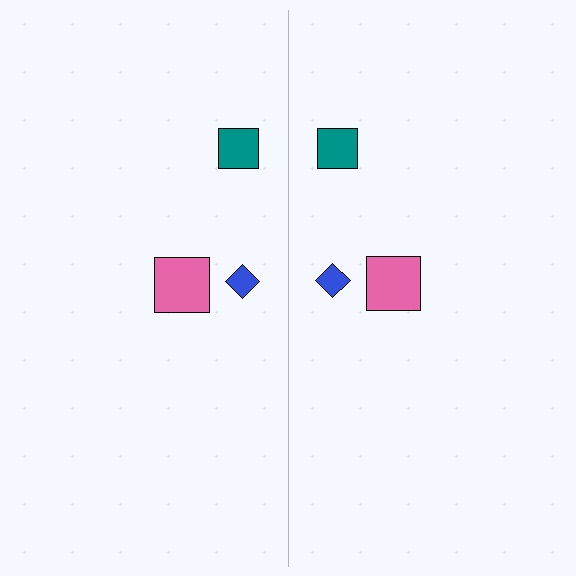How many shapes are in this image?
There are 6 shapes in this image.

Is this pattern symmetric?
Yes, this pattern has bilateral (reflection) symmetry.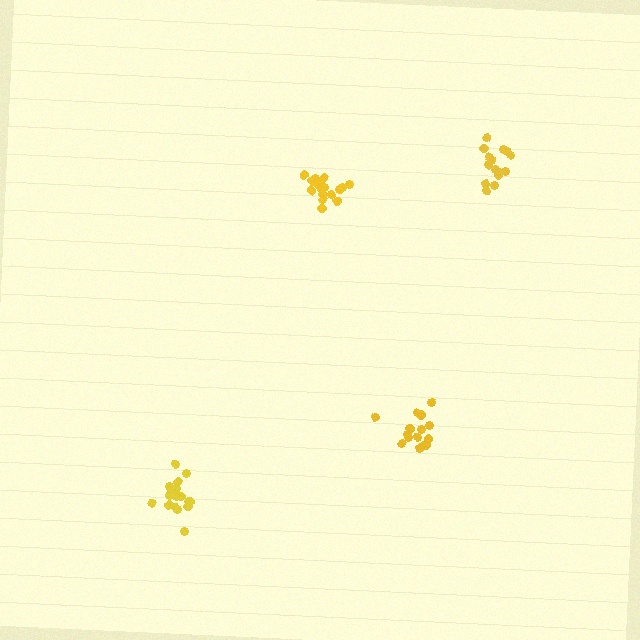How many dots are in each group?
Group 1: 16 dots, Group 2: 15 dots, Group 3: 17 dots, Group 4: 18 dots (66 total).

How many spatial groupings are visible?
There are 4 spatial groupings.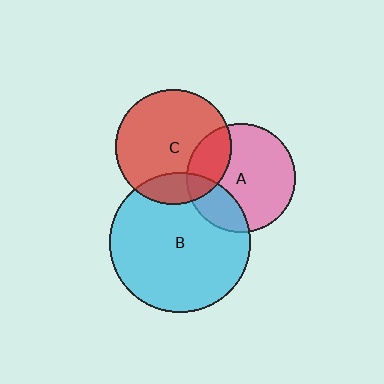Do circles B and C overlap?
Yes.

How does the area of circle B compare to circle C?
Approximately 1.5 times.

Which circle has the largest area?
Circle B (cyan).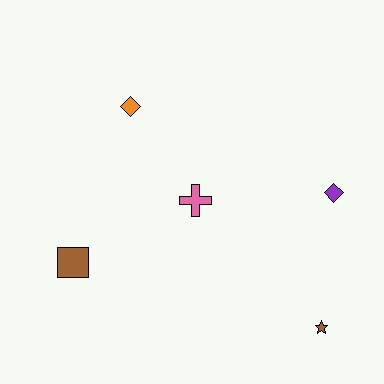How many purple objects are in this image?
There is 1 purple object.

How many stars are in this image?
There is 1 star.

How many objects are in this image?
There are 5 objects.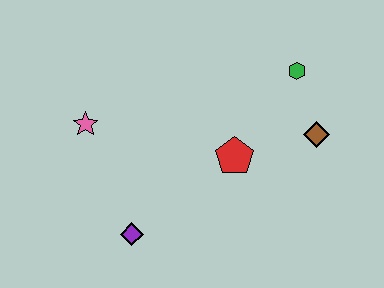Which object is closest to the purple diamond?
The pink star is closest to the purple diamond.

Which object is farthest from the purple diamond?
The green hexagon is farthest from the purple diamond.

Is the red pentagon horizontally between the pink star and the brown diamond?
Yes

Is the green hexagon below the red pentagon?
No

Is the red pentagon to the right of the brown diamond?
No